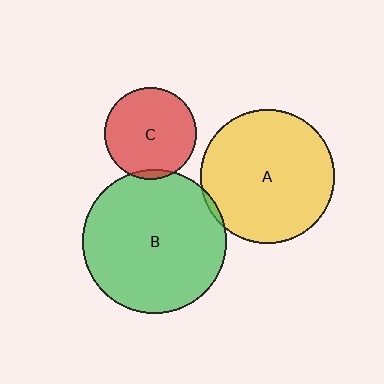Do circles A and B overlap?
Yes.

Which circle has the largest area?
Circle B (green).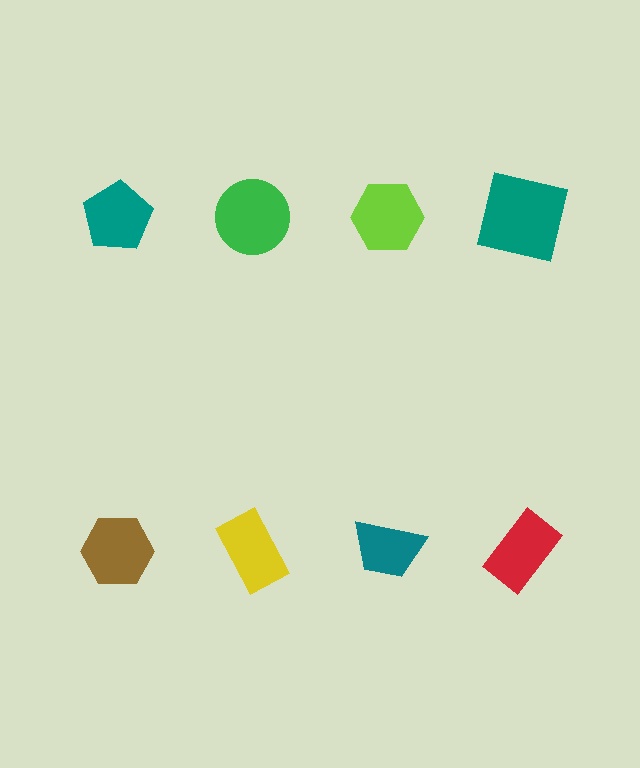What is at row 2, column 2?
A yellow rectangle.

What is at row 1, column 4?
A teal square.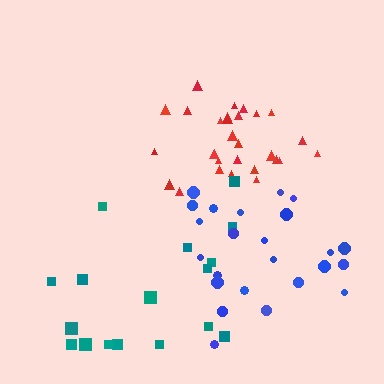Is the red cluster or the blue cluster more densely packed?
Red.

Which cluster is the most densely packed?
Red.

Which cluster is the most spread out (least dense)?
Teal.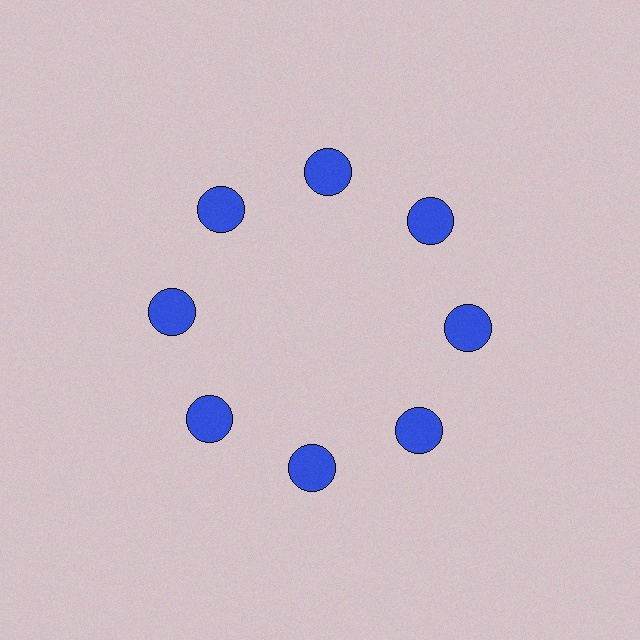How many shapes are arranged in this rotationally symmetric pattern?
There are 8 shapes, arranged in 8 groups of 1.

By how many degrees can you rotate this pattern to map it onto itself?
The pattern maps onto itself every 45 degrees of rotation.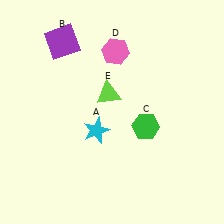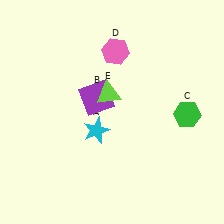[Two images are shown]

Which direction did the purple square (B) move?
The purple square (B) moved down.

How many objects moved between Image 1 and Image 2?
2 objects moved between the two images.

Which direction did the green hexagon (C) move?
The green hexagon (C) moved right.